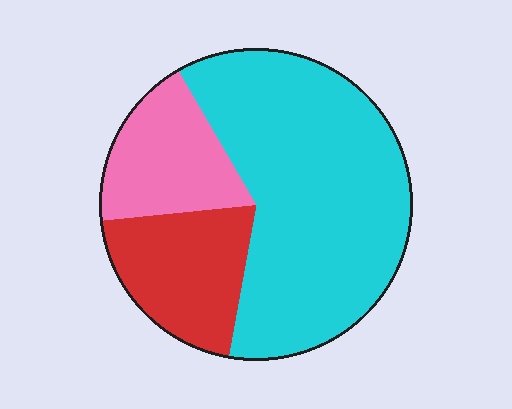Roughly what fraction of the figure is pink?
Pink covers roughly 20% of the figure.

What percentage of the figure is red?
Red takes up between a sixth and a third of the figure.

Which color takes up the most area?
Cyan, at roughly 60%.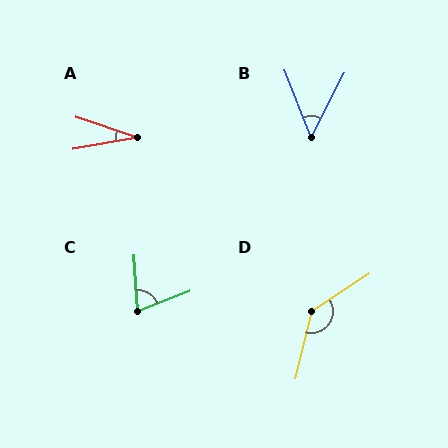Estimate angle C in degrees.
Approximately 72 degrees.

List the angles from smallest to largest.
A (28°), B (49°), C (72°), D (137°).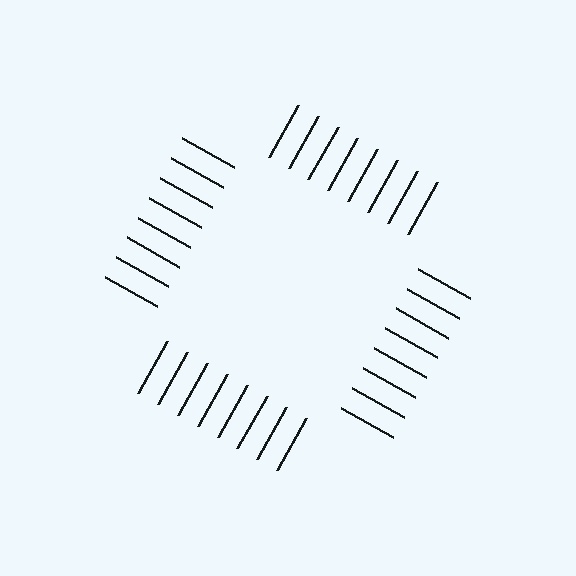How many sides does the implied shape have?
4 sides — the line-ends trace a square.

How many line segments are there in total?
32 — 8 along each of the 4 edges.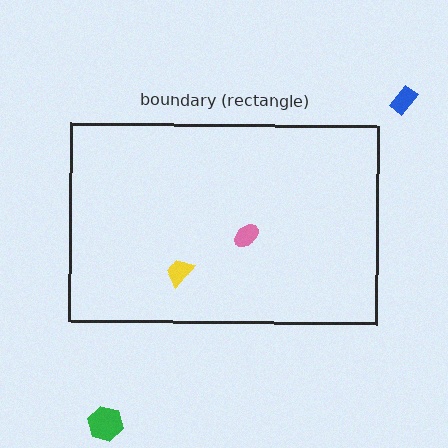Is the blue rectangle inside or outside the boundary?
Outside.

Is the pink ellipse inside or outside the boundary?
Inside.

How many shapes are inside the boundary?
2 inside, 2 outside.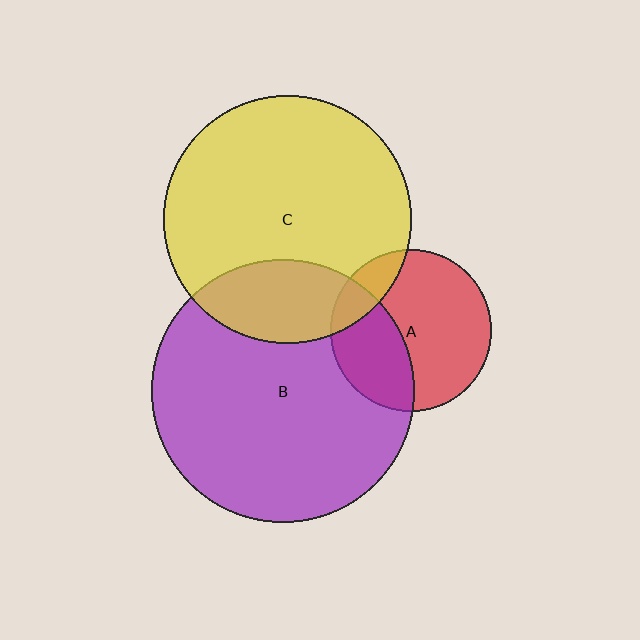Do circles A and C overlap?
Yes.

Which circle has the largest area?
Circle B (purple).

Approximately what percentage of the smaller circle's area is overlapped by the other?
Approximately 15%.